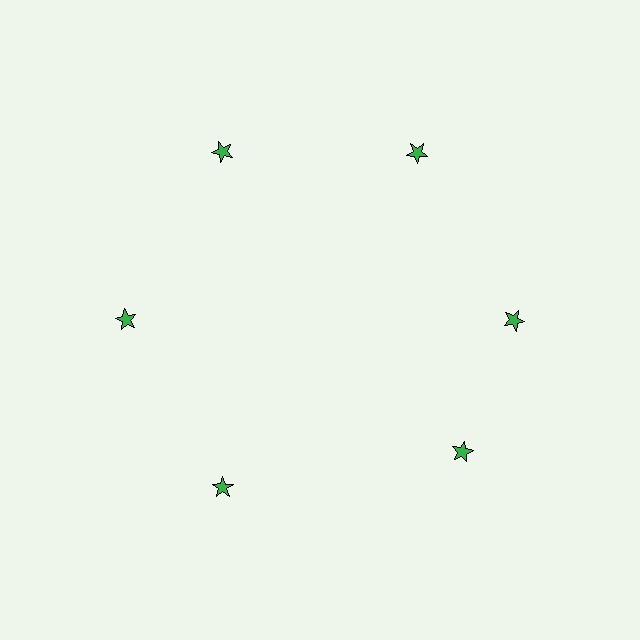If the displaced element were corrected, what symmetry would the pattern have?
It would have 6-fold rotational symmetry — the pattern would map onto itself every 60 degrees.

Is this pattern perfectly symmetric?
No. The 6 green stars are arranged in a ring, but one element near the 5 o'clock position is rotated out of alignment along the ring, breaking the 6-fold rotational symmetry.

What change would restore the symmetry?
The symmetry would be restored by rotating it back into even spacing with its neighbors so that all 6 stars sit at equal angles and equal distance from the center.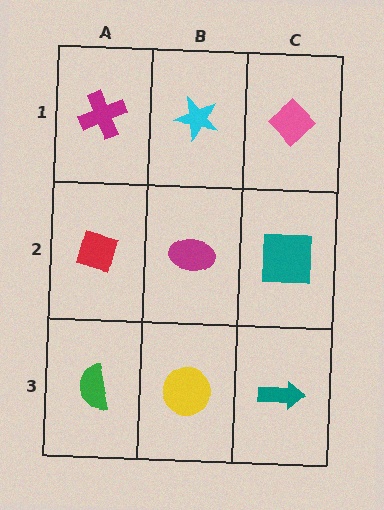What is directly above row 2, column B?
A cyan star.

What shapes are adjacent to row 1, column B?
A magenta ellipse (row 2, column B), a magenta cross (row 1, column A), a pink diamond (row 1, column C).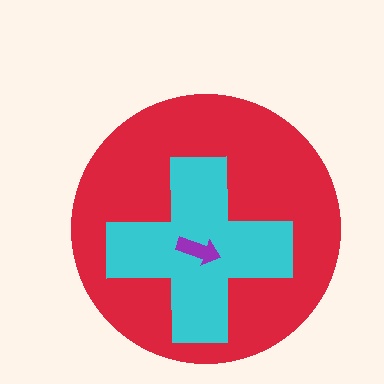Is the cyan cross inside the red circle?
Yes.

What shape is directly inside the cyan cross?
The purple arrow.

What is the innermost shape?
The purple arrow.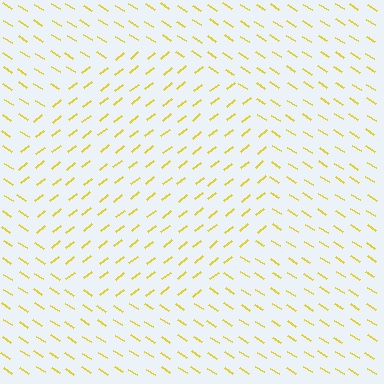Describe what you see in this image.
The image is filled with small yellow line segments. A circle region in the image has lines oriented differently from the surrounding lines, creating a visible texture boundary.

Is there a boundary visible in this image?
Yes, there is a texture boundary formed by a change in line orientation.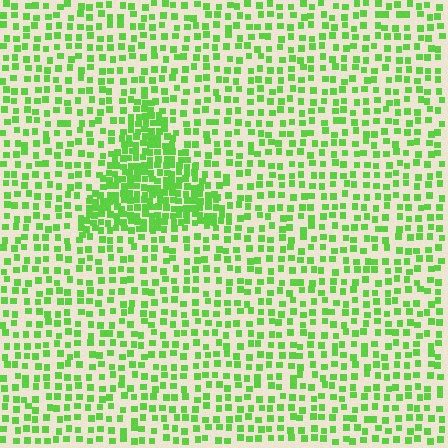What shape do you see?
I see a triangle.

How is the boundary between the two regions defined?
The boundary is defined by a change in element density (approximately 2.3x ratio). All elements are the same color, size, and shape.